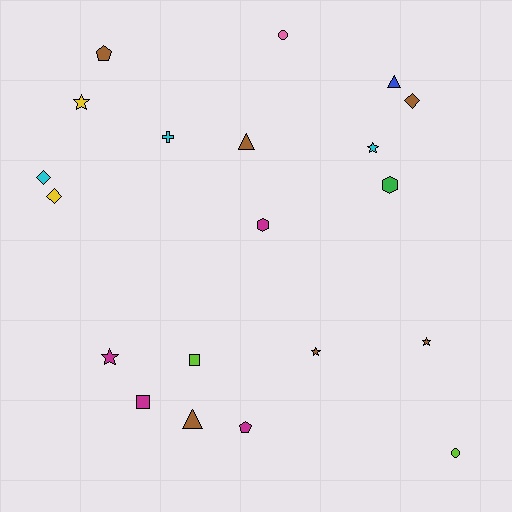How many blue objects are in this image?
There is 1 blue object.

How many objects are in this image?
There are 20 objects.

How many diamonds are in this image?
There are 3 diamonds.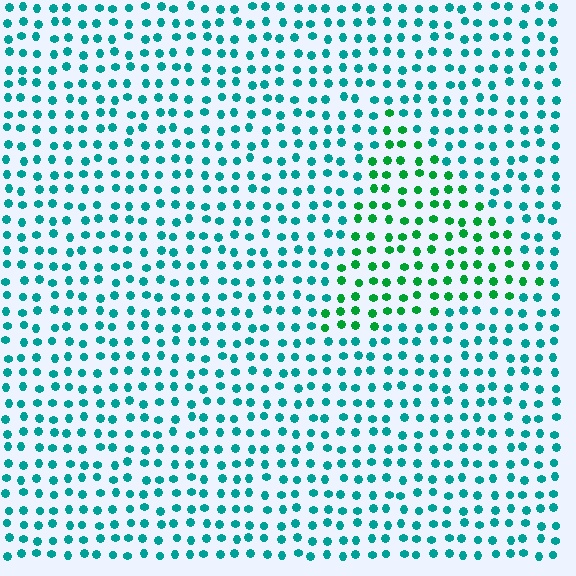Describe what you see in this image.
The image is filled with small teal elements in a uniform arrangement. A triangle-shaped region is visible where the elements are tinted to a slightly different hue, forming a subtle color boundary.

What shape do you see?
I see a triangle.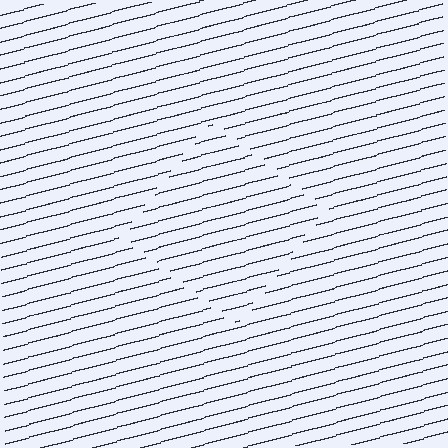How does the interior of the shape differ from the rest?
The interior of the shape contains the same grating, shifted by half a period — the contour is defined by the phase discontinuity where line-ends from the inner and outer gratings abut.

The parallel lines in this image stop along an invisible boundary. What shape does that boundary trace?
An illusory square. The interior of the shape contains the same grating, shifted by half a period — the contour is defined by the phase discontinuity where line-ends from the inner and outer gratings abut.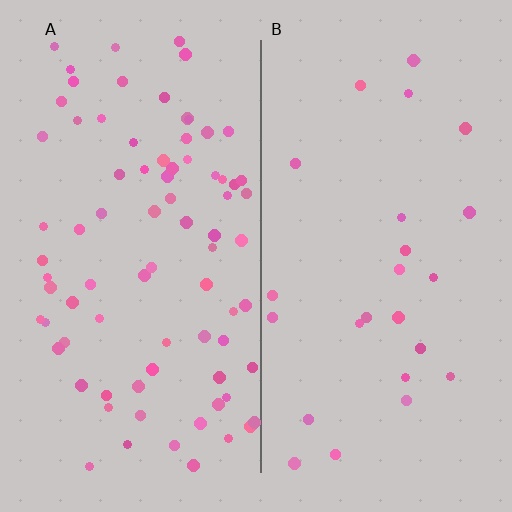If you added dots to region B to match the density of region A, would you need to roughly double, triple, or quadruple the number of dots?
Approximately triple.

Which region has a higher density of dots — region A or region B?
A (the left).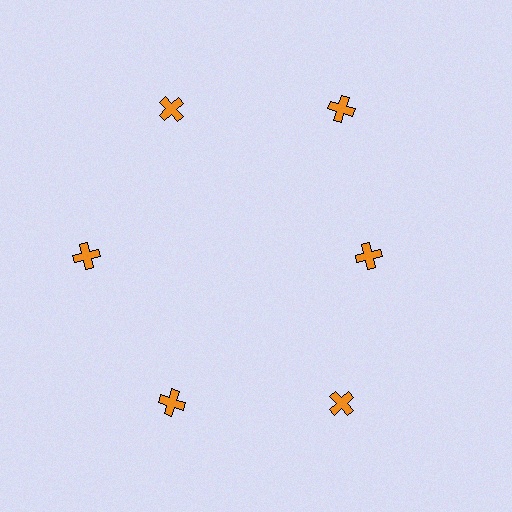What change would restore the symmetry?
The symmetry would be restored by moving it outward, back onto the ring so that all 6 crosses sit at equal angles and equal distance from the center.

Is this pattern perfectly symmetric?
No. The 6 orange crosses are arranged in a ring, but one element near the 3 o'clock position is pulled inward toward the center, breaking the 6-fold rotational symmetry.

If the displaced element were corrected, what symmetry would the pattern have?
It would have 6-fold rotational symmetry — the pattern would map onto itself every 60 degrees.